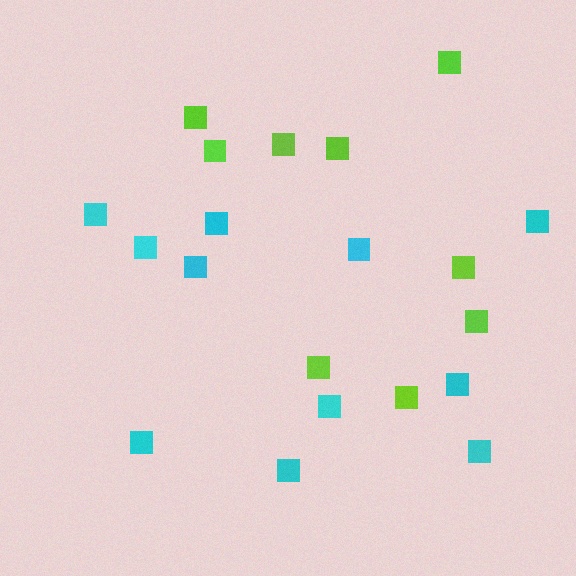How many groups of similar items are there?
There are 2 groups: one group of lime squares (9) and one group of cyan squares (11).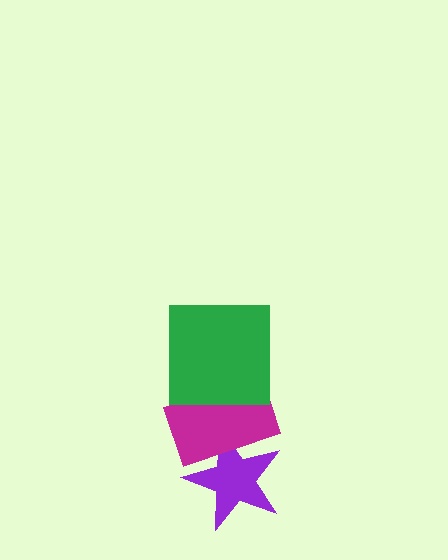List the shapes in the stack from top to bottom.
From top to bottom: the green square, the magenta rectangle, the purple star.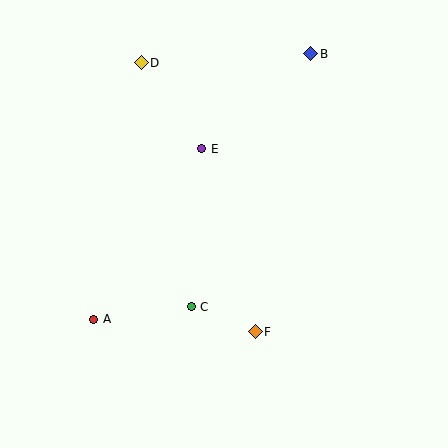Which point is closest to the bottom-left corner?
Point A is closest to the bottom-left corner.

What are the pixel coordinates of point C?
Point C is at (191, 307).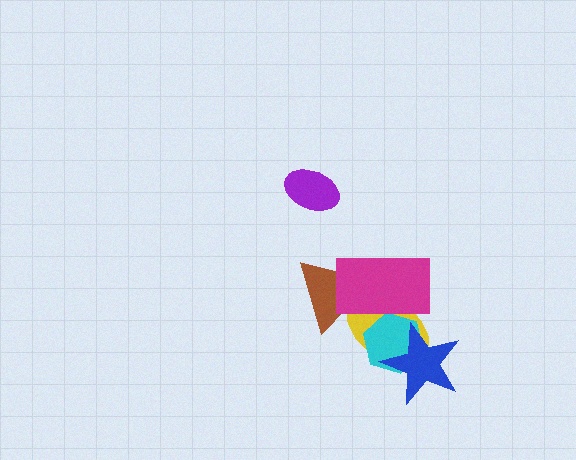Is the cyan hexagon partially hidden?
Yes, it is partially covered by another shape.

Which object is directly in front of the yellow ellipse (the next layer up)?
The cyan hexagon is directly in front of the yellow ellipse.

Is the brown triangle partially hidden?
Yes, it is partially covered by another shape.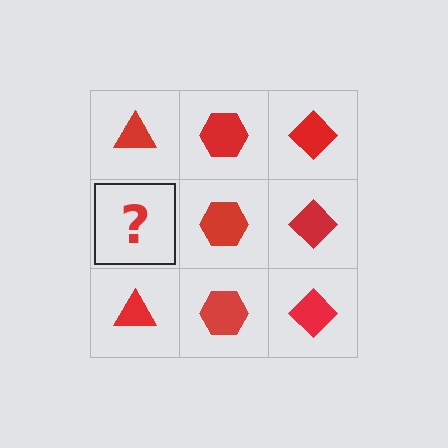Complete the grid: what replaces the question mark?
The question mark should be replaced with a red triangle.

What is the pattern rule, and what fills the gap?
The rule is that each column has a consistent shape. The gap should be filled with a red triangle.